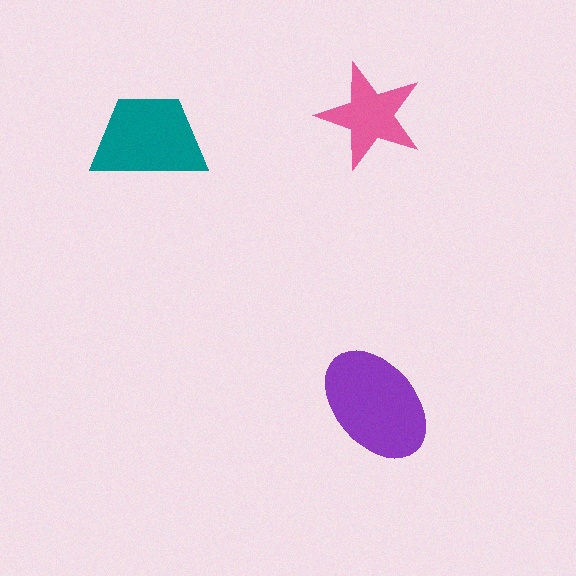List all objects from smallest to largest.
The pink star, the teal trapezoid, the purple ellipse.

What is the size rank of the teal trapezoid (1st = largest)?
2nd.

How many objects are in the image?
There are 3 objects in the image.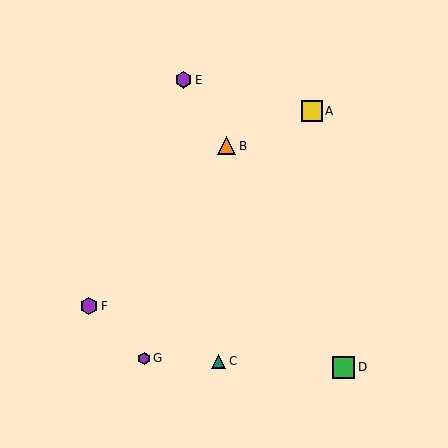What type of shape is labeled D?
Shape D is a green square.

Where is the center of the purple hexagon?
The center of the purple hexagon is at (144, 358).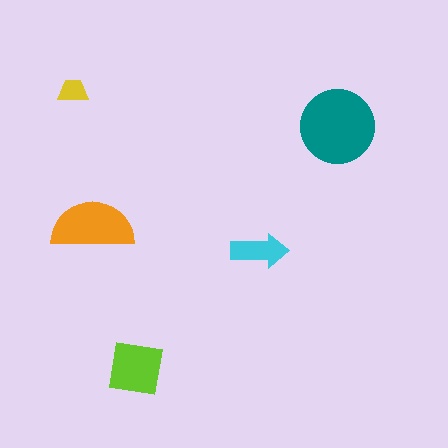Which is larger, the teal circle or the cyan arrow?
The teal circle.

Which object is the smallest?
The yellow trapezoid.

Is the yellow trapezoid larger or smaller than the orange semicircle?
Smaller.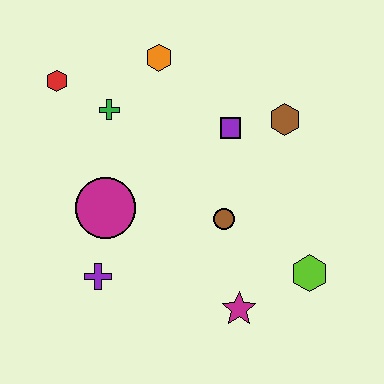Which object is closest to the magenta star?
The lime hexagon is closest to the magenta star.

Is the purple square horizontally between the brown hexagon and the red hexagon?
Yes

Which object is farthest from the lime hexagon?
The red hexagon is farthest from the lime hexagon.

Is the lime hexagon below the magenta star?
No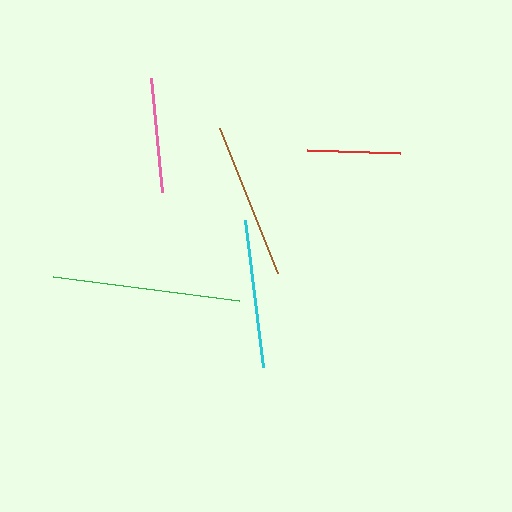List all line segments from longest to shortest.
From longest to shortest: green, brown, cyan, pink, red.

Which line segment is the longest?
The green line is the longest at approximately 188 pixels.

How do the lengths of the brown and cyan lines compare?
The brown and cyan lines are approximately the same length.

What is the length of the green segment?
The green segment is approximately 188 pixels long.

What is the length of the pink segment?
The pink segment is approximately 114 pixels long.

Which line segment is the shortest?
The red line is the shortest at approximately 93 pixels.